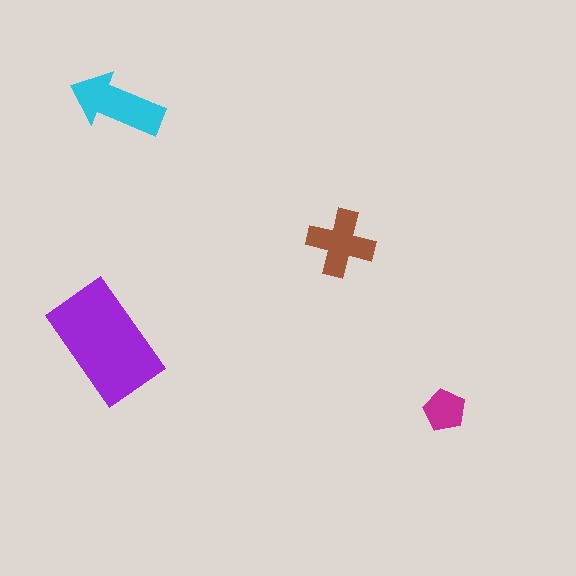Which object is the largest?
The purple rectangle.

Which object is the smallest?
The magenta pentagon.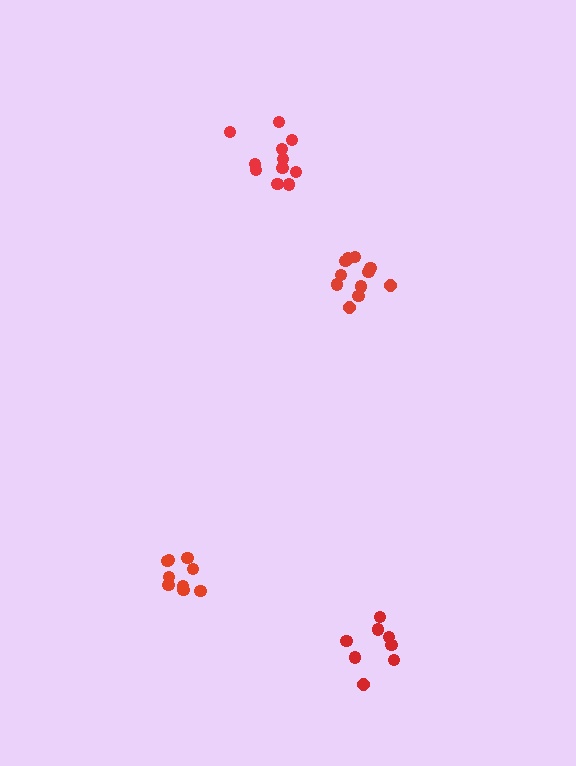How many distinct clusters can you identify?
There are 4 distinct clusters.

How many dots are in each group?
Group 1: 11 dots, Group 2: 9 dots, Group 3: 8 dots, Group 4: 11 dots (39 total).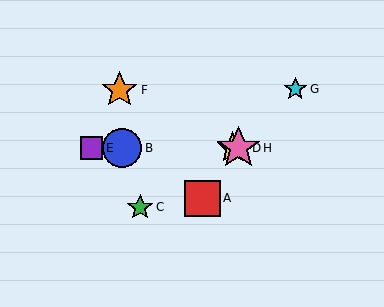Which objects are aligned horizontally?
Objects B, D, E, H are aligned horizontally.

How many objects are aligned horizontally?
4 objects (B, D, E, H) are aligned horizontally.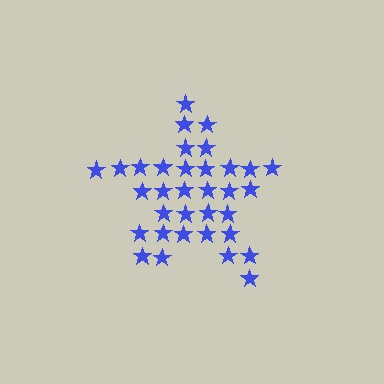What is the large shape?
The large shape is a star.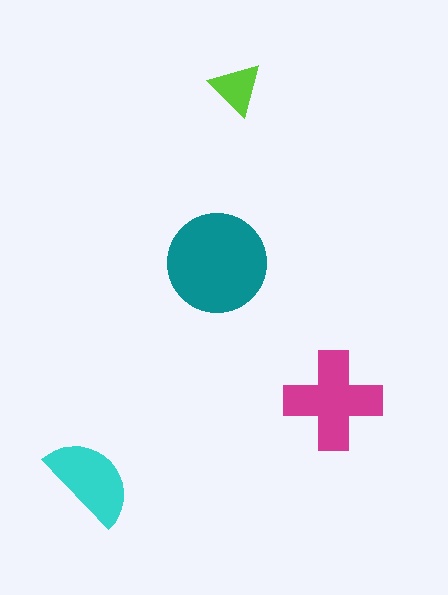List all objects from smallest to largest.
The lime triangle, the cyan semicircle, the magenta cross, the teal circle.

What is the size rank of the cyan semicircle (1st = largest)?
3rd.